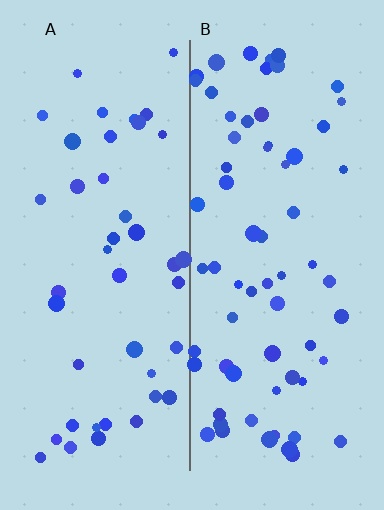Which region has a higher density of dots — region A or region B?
B (the right).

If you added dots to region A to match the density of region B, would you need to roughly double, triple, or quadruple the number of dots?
Approximately double.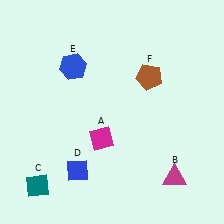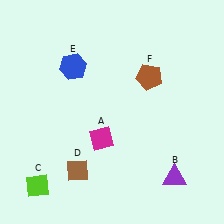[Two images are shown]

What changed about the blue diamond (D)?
In Image 1, D is blue. In Image 2, it changed to brown.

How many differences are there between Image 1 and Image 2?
There are 3 differences between the two images.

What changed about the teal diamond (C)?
In Image 1, C is teal. In Image 2, it changed to lime.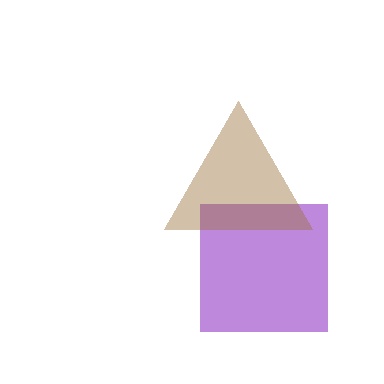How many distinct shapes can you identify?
There are 2 distinct shapes: a purple square, a brown triangle.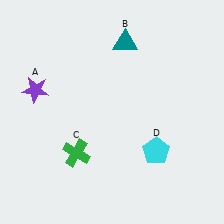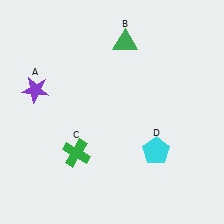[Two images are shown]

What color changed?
The triangle (B) changed from teal in Image 1 to green in Image 2.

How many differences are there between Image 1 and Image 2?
There is 1 difference between the two images.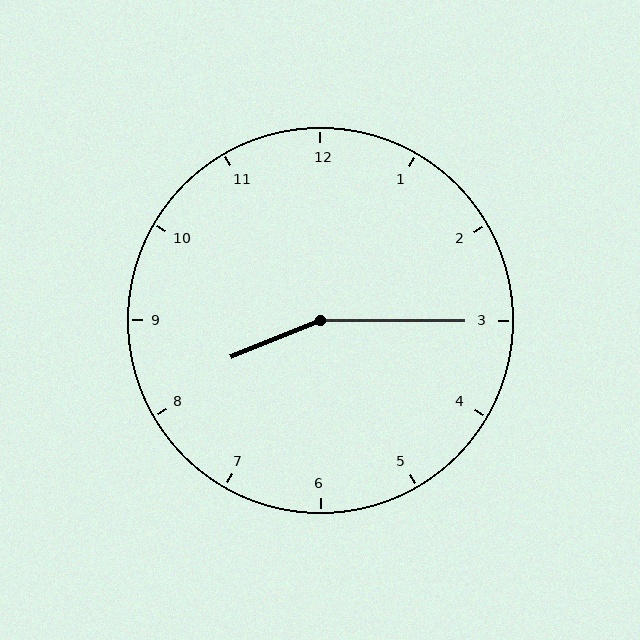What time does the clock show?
8:15.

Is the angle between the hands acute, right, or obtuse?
It is obtuse.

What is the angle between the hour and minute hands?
Approximately 158 degrees.